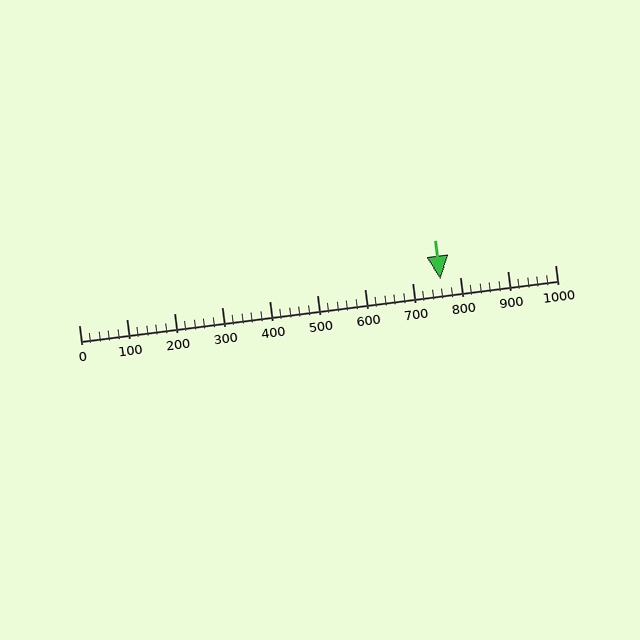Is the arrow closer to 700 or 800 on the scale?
The arrow is closer to 800.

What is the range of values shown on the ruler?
The ruler shows values from 0 to 1000.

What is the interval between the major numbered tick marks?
The major tick marks are spaced 100 units apart.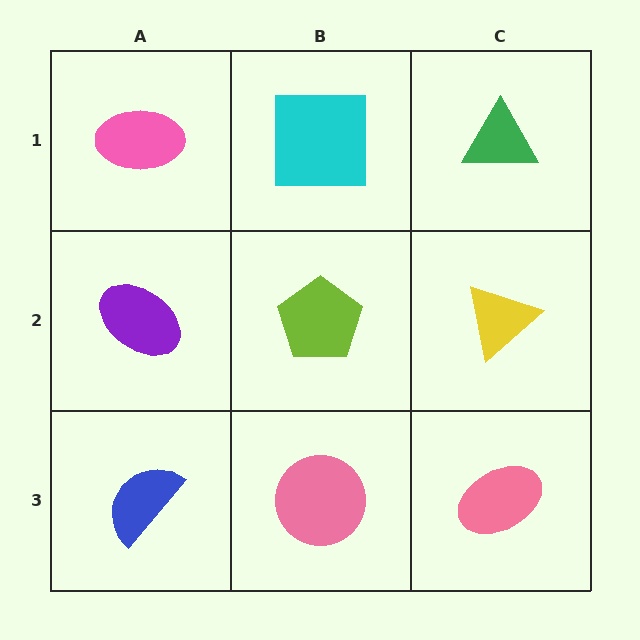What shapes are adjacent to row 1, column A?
A purple ellipse (row 2, column A), a cyan square (row 1, column B).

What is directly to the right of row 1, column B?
A green triangle.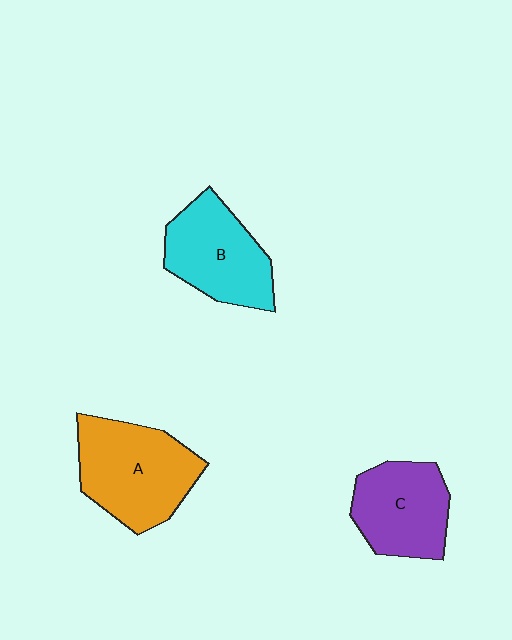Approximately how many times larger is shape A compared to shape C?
Approximately 1.3 times.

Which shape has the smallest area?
Shape C (purple).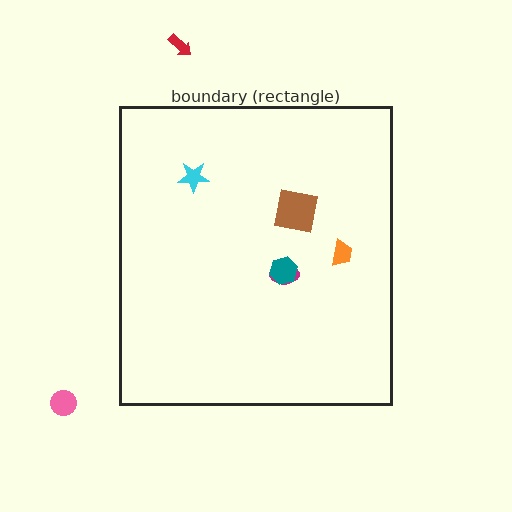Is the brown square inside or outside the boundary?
Inside.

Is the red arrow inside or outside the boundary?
Outside.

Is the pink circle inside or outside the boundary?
Outside.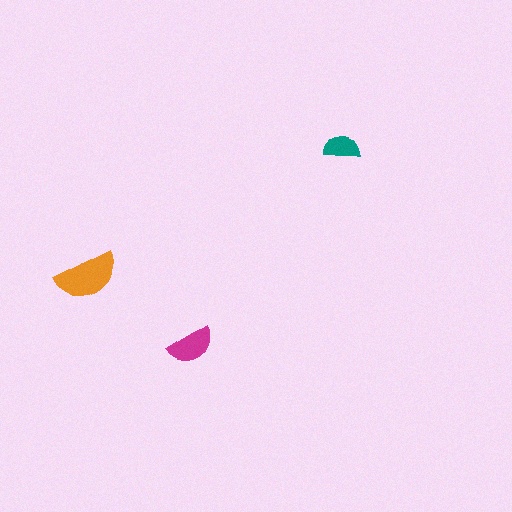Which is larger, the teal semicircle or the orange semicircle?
The orange one.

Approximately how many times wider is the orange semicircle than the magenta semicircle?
About 1.5 times wider.